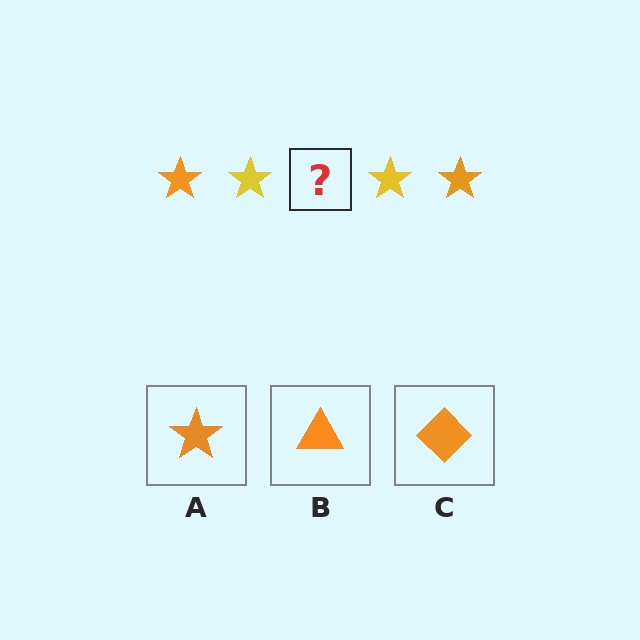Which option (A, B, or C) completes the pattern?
A.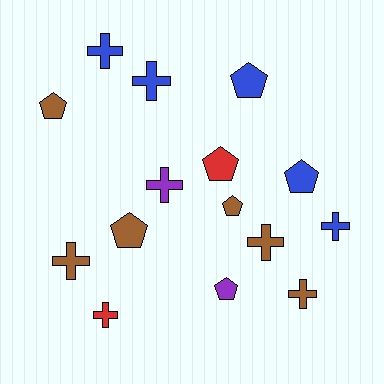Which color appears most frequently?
Brown, with 6 objects.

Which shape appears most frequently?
Cross, with 8 objects.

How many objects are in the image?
There are 15 objects.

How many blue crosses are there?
There are 3 blue crosses.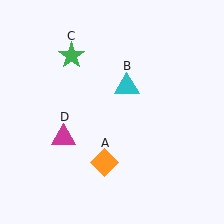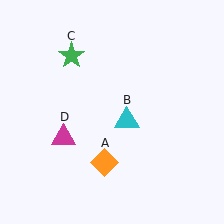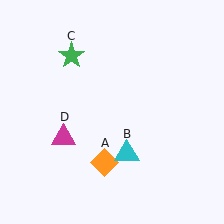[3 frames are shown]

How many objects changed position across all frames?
1 object changed position: cyan triangle (object B).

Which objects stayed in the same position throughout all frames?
Orange diamond (object A) and green star (object C) and magenta triangle (object D) remained stationary.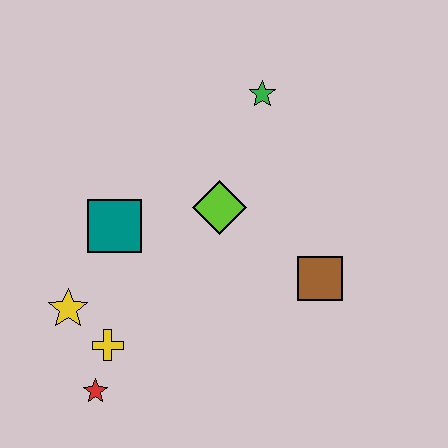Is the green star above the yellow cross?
Yes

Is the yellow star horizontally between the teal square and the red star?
No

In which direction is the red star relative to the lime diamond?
The red star is below the lime diamond.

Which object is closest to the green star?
The lime diamond is closest to the green star.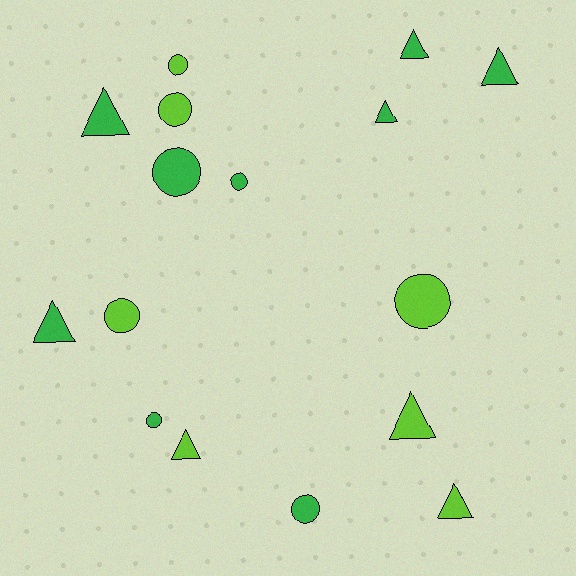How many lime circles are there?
There are 4 lime circles.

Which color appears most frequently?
Green, with 9 objects.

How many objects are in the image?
There are 16 objects.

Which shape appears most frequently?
Circle, with 8 objects.